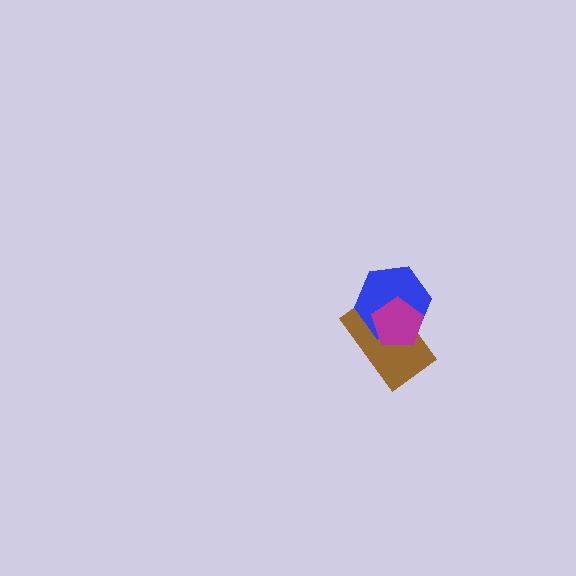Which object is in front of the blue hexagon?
The magenta pentagon is in front of the blue hexagon.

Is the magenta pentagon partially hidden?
No, no other shape covers it.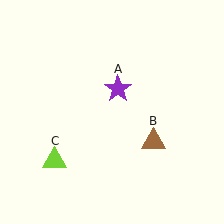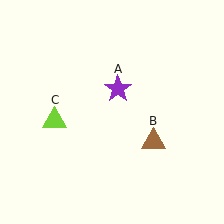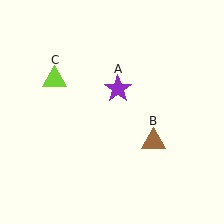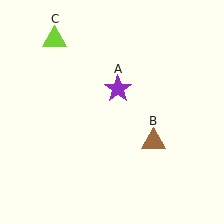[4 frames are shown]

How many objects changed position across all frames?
1 object changed position: lime triangle (object C).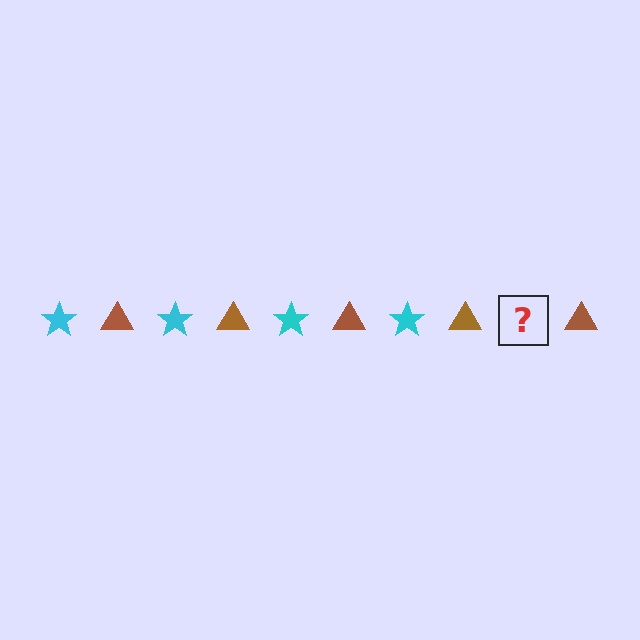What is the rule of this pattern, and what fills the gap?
The rule is that the pattern alternates between cyan star and brown triangle. The gap should be filled with a cyan star.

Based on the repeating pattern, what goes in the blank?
The blank should be a cyan star.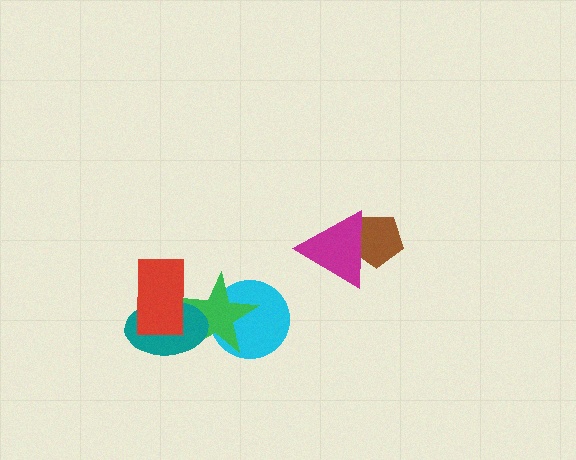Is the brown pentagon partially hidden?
Yes, it is partially covered by another shape.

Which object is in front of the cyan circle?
The green star is in front of the cyan circle.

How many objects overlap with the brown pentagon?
1 object overlaps with the brown pentagon.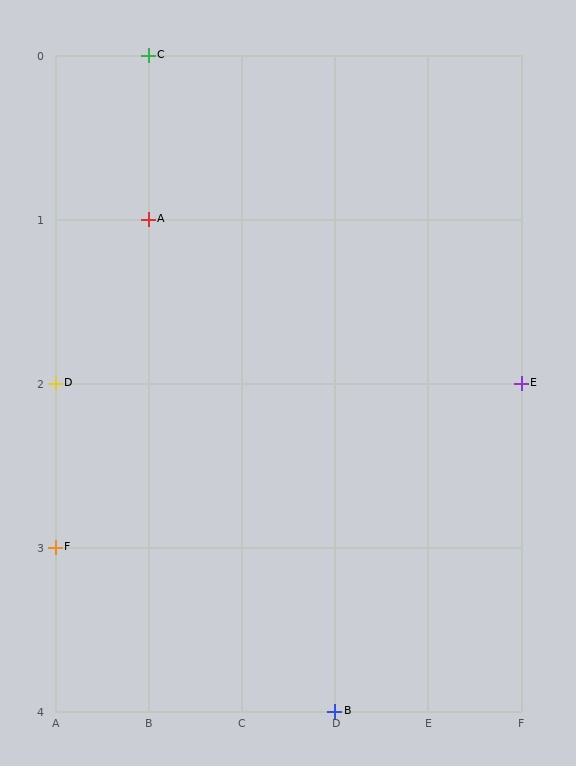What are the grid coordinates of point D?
Point D is at grid coordinates (A, 2).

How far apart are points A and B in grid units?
Points A and B are 2 columns and 3 rows apart (about 3.6 grid units diagonally).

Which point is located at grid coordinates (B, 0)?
Point C is at (B, 0).